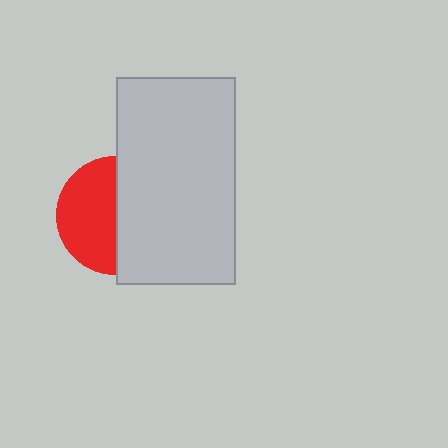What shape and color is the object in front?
The object in front is a light gray rectangle.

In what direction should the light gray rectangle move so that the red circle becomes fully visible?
The light gray rectangle should move right. That is the shortest direction to clear the overlap and leave the red circle fully visible.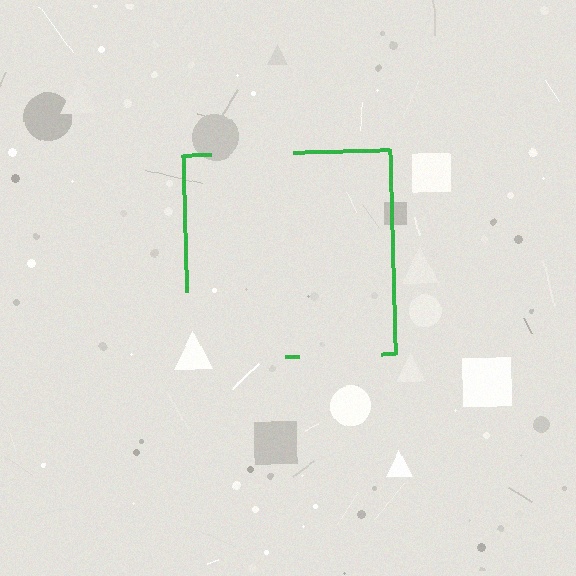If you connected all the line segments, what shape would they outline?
They would outline a square.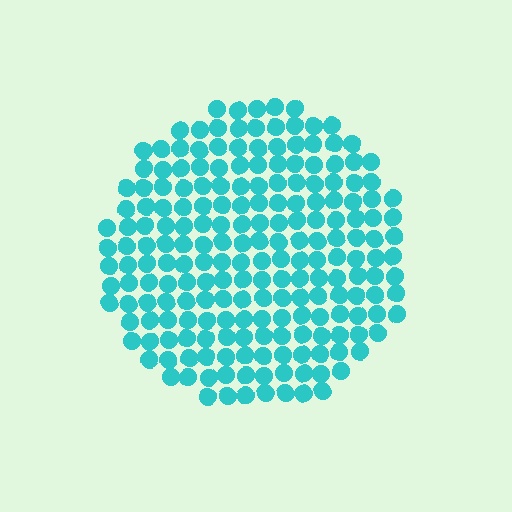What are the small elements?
The small elements are circles.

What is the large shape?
The large shape is a circle.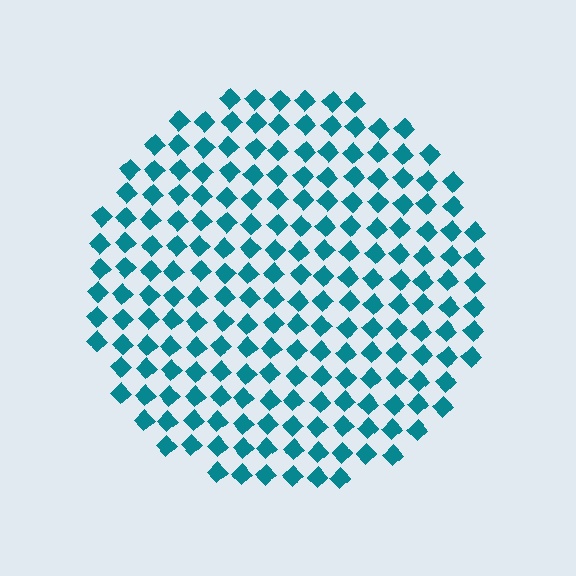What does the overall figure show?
The overall figure shows a circle.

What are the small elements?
The small elements are diamonds.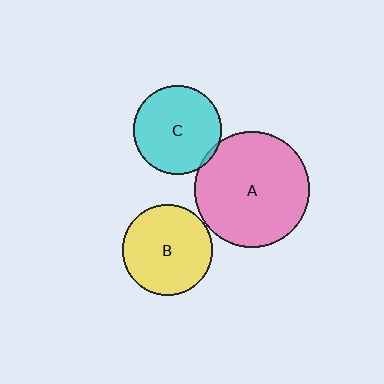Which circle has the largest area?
Circle A (pink).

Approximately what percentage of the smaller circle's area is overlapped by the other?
Approximately 5%.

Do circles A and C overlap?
Yes.